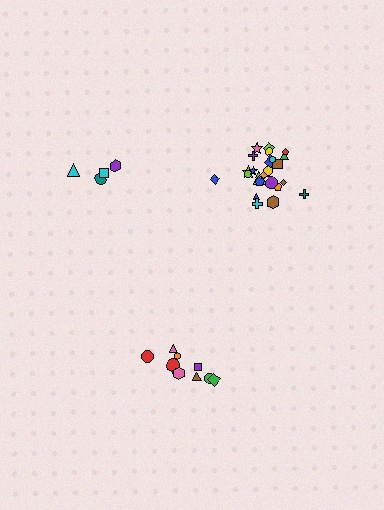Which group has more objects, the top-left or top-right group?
The top-right group.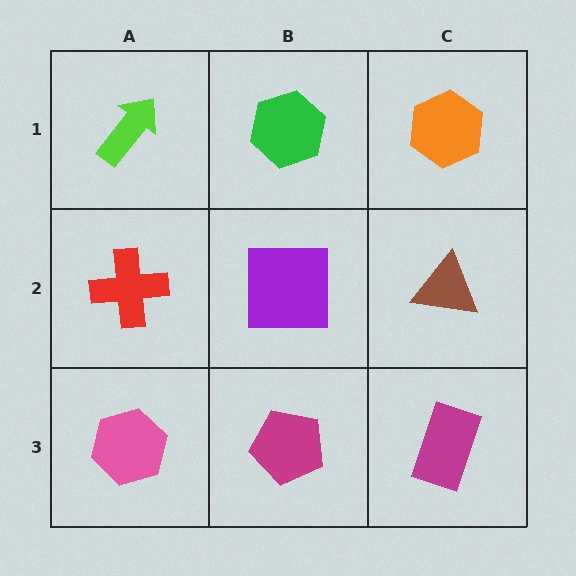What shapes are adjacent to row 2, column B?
A green hexagon (row 1, column B), a magenta pentagon (row 3, column B), a red cross (row 2, column A), a brown triangle (row 2, column C).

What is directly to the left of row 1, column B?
A lime arrow.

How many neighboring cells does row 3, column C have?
2.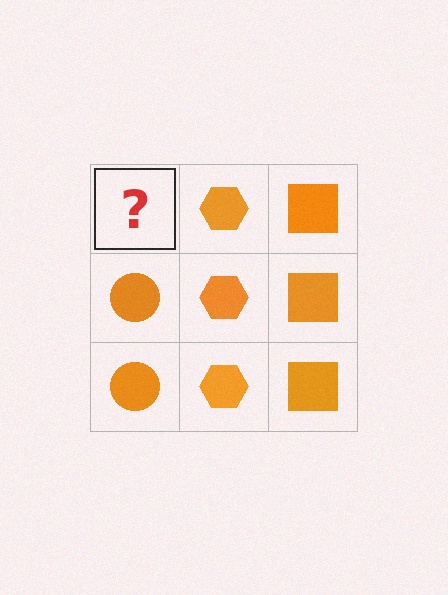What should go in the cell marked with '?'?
The missing cell should contain an orange circle.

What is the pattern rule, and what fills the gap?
The rule is that each column has a consistent shape. The gap should be filled with an orange circle.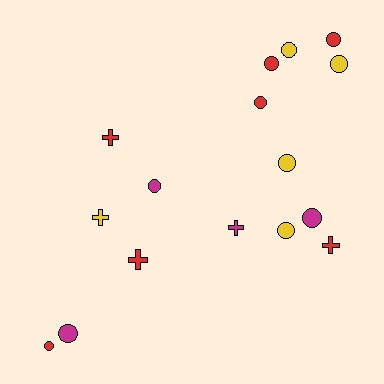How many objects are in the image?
There are 16 objects.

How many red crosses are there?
There are 3 red crosses.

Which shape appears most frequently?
Circle, with 11 objects.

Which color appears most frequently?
Red, with 7 objects.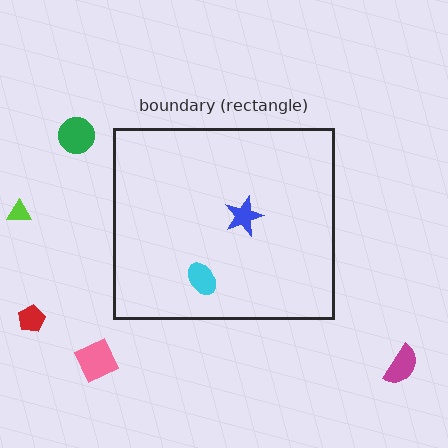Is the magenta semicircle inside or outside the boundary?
Outside.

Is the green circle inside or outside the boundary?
Outside.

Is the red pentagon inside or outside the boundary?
Outside.